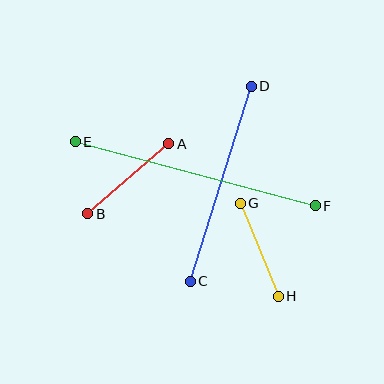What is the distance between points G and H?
The distance is approximately 101 pixels.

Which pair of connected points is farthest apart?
Points E and F are farthest apart.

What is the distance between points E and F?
The distance is approximately 248 pixels.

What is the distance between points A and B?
The distance is approximately 107 pixels.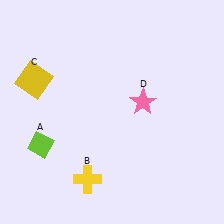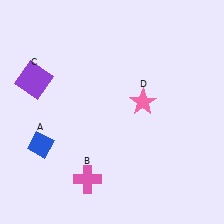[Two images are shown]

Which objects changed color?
A changed from lime to blue. B changed from yellow to pink. C changed from yellow to purple.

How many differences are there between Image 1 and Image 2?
There are 3 differences between the two images.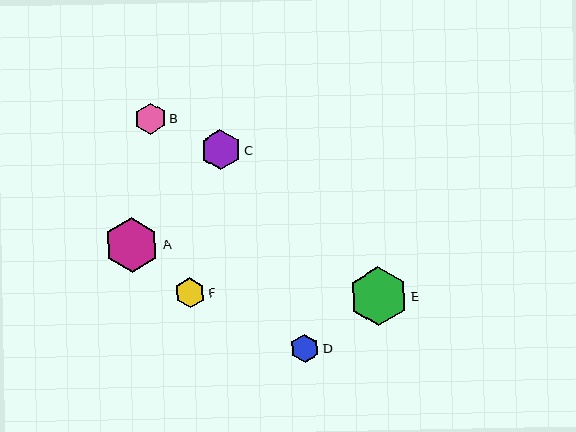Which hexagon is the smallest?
Hexagon D is the smallest with a size of approximately 29 pixels.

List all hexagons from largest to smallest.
From largest to smallest: E, A, C, B, F, D.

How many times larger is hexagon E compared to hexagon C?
Hexagon E is approximately 1.5 times the size of hexagon C.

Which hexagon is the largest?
Hexagon E is the largest with a size of approximately 59 pixels.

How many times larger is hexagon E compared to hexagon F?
Hexagon E is approximately 1.9 times the size of hexagon F.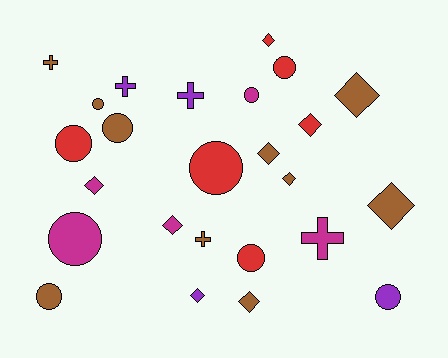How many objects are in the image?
There are 25 objects.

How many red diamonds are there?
There are 2 red diamonds.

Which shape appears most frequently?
Diamond, with 10 objects.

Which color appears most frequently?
Brown, with 10 objects.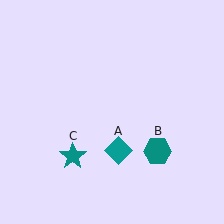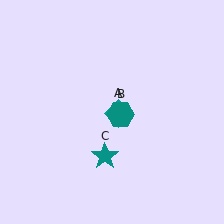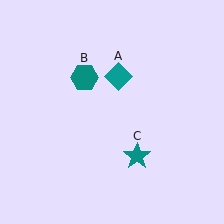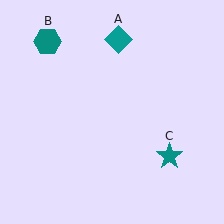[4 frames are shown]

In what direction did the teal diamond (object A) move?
The teal diamond (object A) moved up.